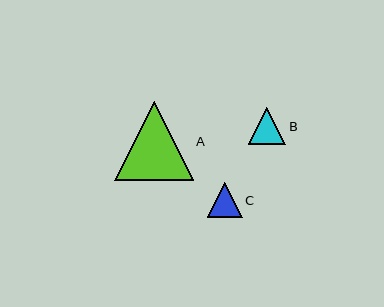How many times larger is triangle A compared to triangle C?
Triangle A is approximately 2.3 times the size of triangle C.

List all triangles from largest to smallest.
From largest to smallest: A, B, C.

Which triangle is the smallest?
Triangle C is the smallest with a size of approximately 35 pixels.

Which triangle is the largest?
Triangle A is the largest with a size of approximately 79 pixels.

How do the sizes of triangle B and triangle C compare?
Triangle B and triangle C are approximately the same size.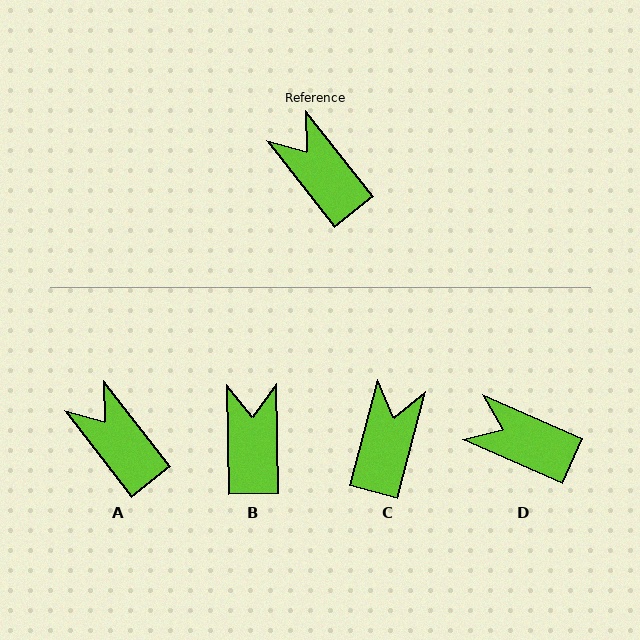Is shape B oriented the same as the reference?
No, it is off by about 37 degrees.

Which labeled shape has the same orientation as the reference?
A.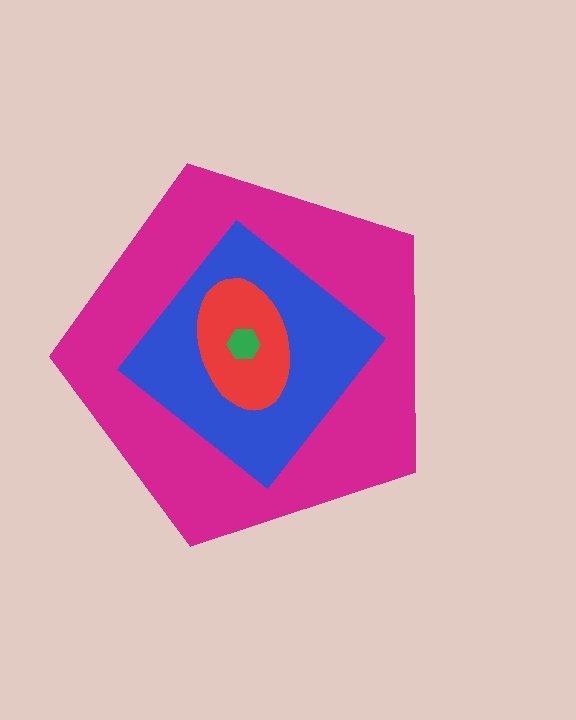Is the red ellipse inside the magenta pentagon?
Yes.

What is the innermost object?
The green hexagon.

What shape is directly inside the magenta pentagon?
The blue diamond.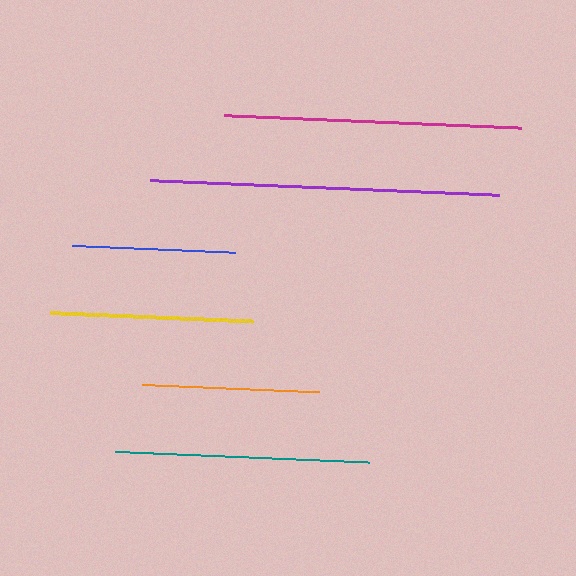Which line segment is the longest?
The purple line is the longest at approximately 349 pixels.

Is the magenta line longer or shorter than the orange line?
The magenta line is longer than the orange line.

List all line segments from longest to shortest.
From longest to shortest: purple, magenta, teal, yellow, orange, blue.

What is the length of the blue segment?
The blue segment is approximately 164 pixels long.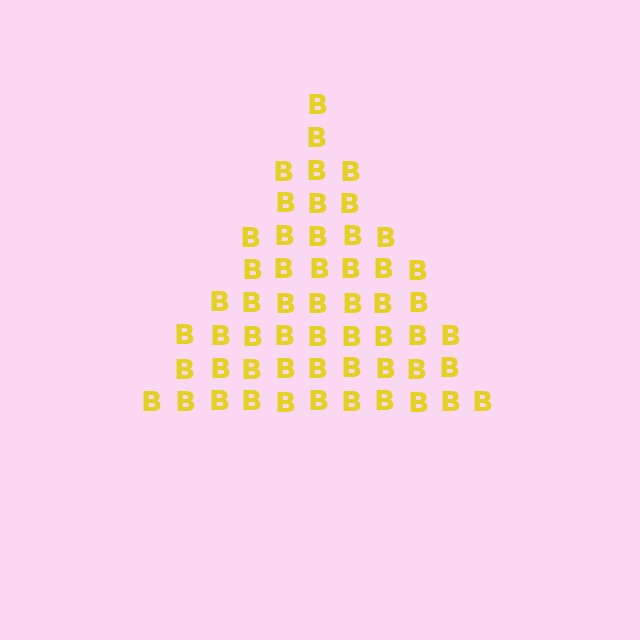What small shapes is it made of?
It is made of small letter B's.